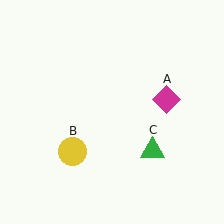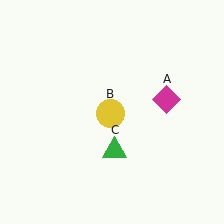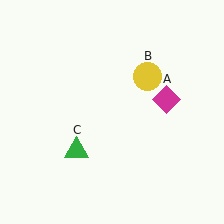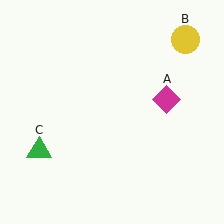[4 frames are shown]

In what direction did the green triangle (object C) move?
The green triangle (object C) moved left.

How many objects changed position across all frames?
2 objects changed position: yellow circle (object B), green triangle (object C).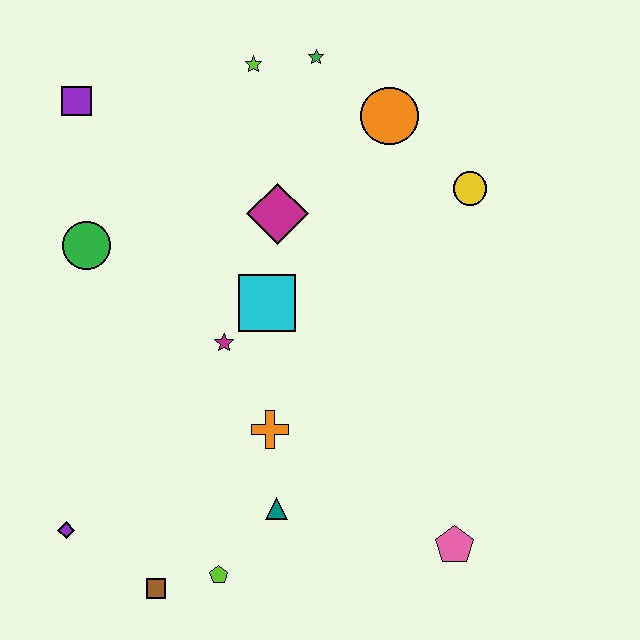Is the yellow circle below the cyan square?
No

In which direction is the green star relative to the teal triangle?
The green star is above the teal triangle.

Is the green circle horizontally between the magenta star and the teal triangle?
No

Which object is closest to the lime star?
The green star is closest to the lime star.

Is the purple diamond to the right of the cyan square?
No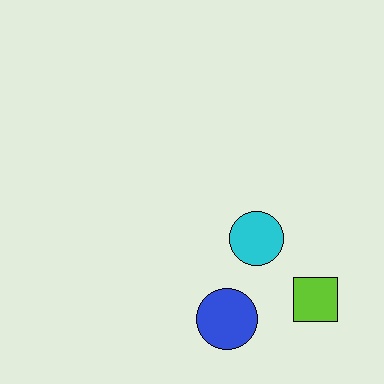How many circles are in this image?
There are 2 circles.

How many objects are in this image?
There are 3 objects.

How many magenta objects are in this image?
There are no magenta objects.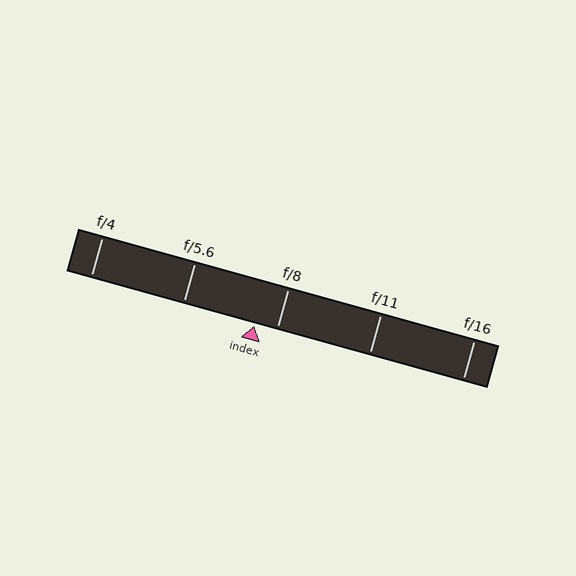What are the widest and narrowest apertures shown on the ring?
The widest aperture shown is f/4 and the narrowest is f/16.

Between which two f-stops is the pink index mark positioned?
The index mark is between f/5.6 and f/8.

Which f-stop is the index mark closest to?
The index mark is closest to f/8.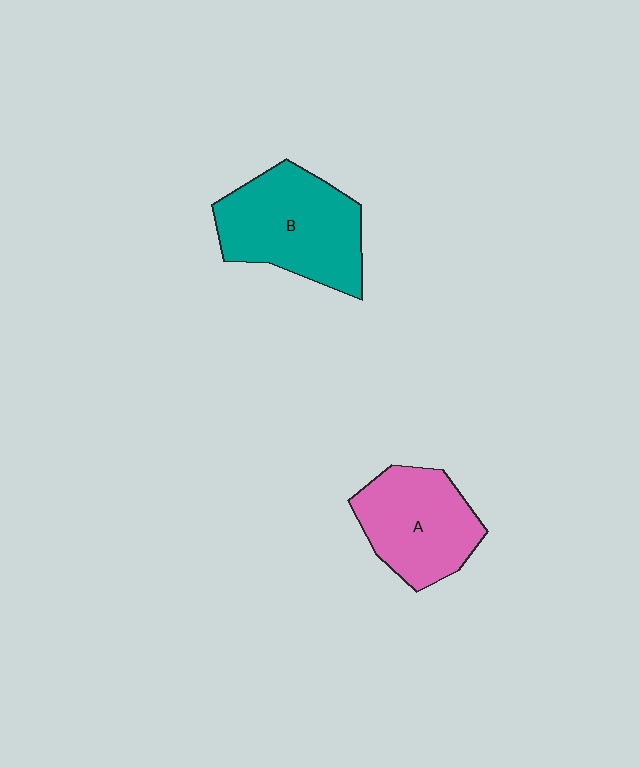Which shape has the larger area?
Shape B (teal).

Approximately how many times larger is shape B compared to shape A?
Approximately 1.2 times.